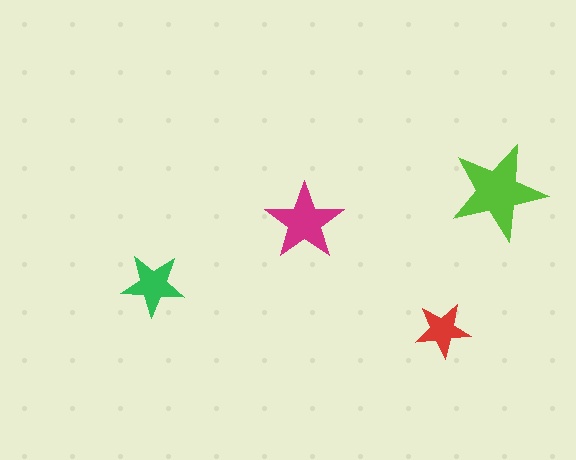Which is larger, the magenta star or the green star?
The magenta one.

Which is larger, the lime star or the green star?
The lime one.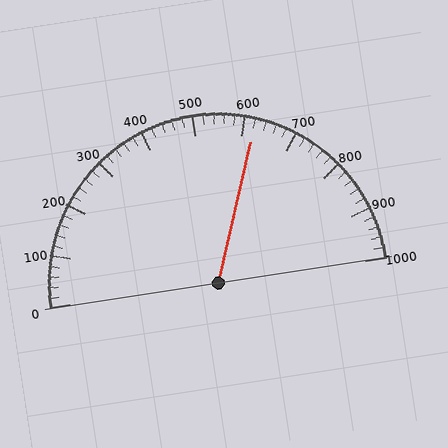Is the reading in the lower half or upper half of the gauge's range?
The reading is in the upper half of the range (0 to 1000).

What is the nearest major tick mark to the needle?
The nearest major tick mark is 600.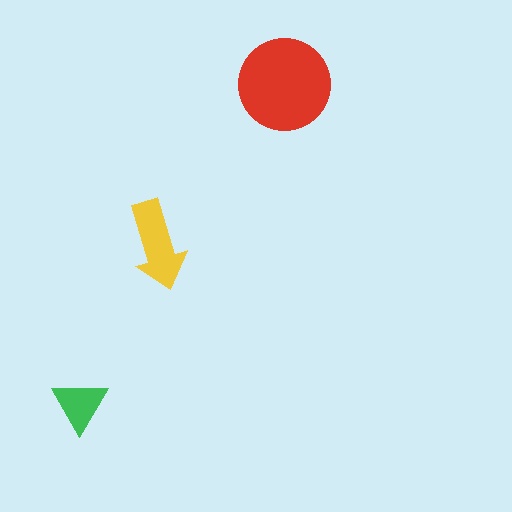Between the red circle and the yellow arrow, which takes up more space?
The red circle.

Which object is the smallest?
The green triangle.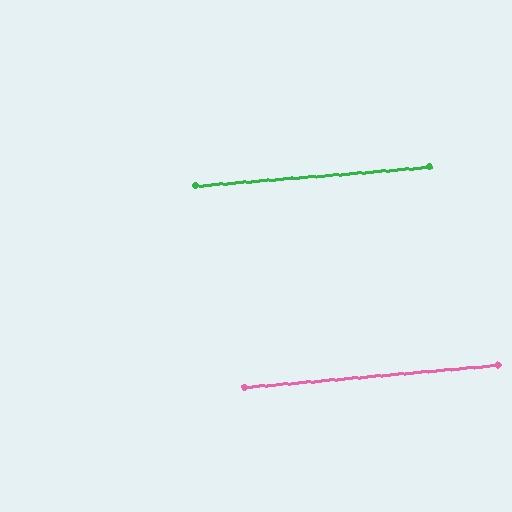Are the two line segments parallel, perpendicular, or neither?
Parallel — their directions differ by only 0.5°.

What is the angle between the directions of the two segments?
Approximately 1 degree.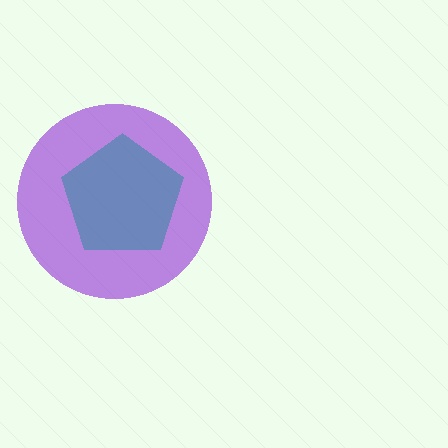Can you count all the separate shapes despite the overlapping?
Yes, there are 2 separate shapes.